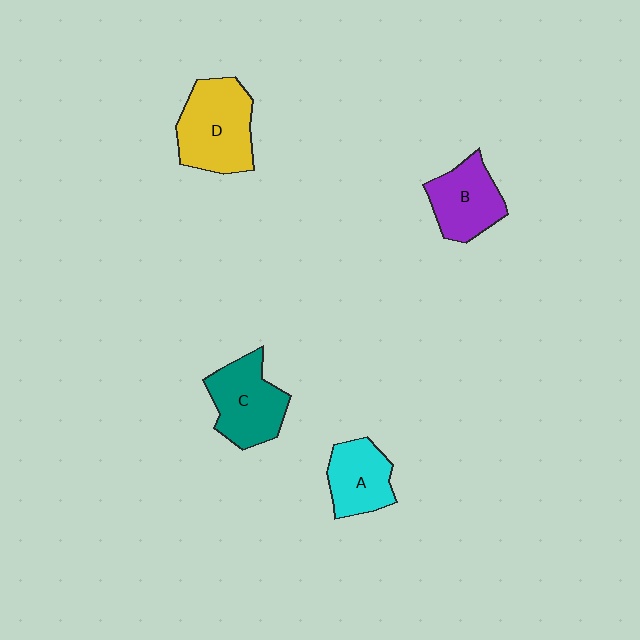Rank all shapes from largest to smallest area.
From largest to smallest: D (yellow), C (teal), B (purple), A (cyan).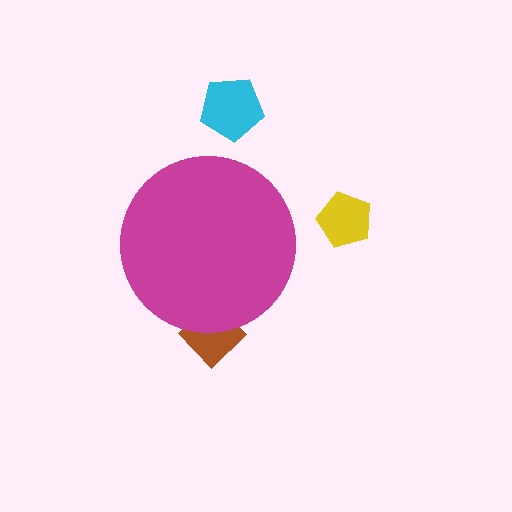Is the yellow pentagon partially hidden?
No, the yellow pentagon is fully visible.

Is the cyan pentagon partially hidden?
No, the cyan pentagon is fully visible.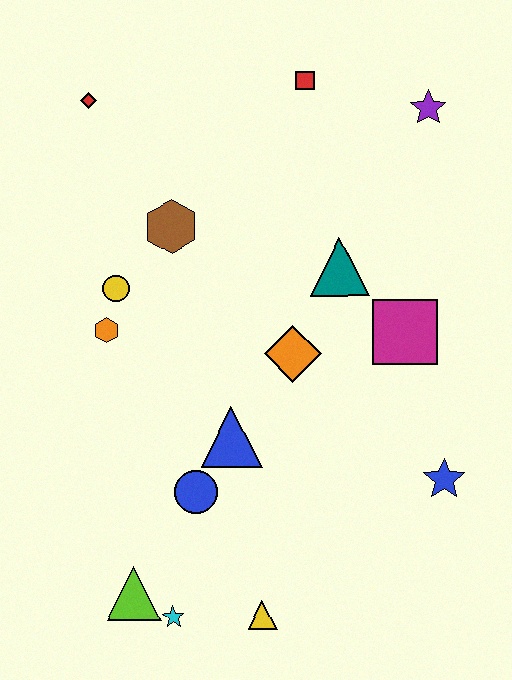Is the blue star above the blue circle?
Yes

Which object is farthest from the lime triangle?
The purple star is farthest from the lime triangle.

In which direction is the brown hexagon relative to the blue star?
The brown hexagon is to the left of the blue star.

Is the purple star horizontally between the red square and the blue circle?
No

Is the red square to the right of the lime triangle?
Yes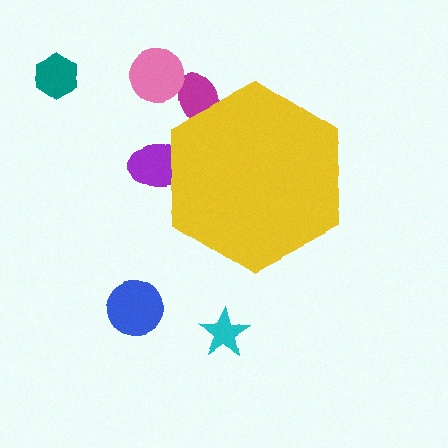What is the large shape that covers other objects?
A yellow hexagon.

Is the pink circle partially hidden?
No, the pink circle is fully visible.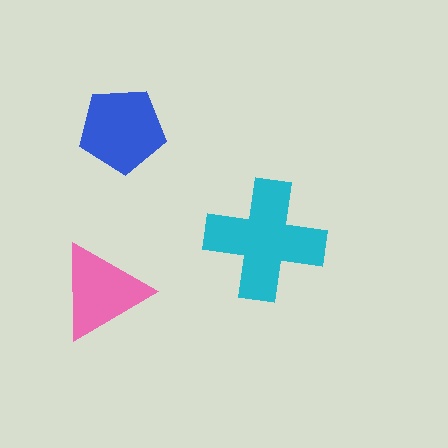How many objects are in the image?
There are 3 objects in the image.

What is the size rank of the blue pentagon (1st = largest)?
2nd.